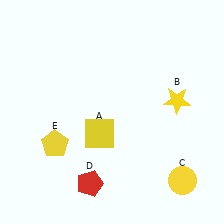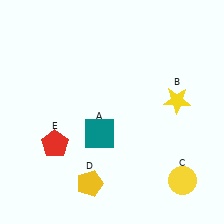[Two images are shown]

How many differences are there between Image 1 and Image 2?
There are 3 differences between the two images.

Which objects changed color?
A changed from yellow to teal. D changed from red to yellow. E changed from yellow to red.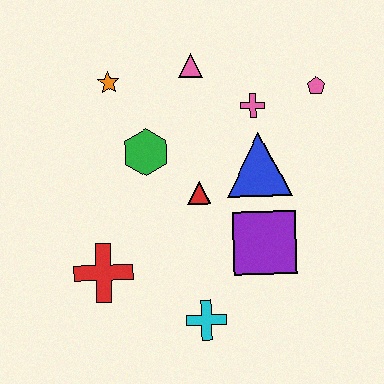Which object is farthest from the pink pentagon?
The red cross is farthest from the pink pentagon.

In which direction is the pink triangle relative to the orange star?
The pink triangle is to the right of the orange star.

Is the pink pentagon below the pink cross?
No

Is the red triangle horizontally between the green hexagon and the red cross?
No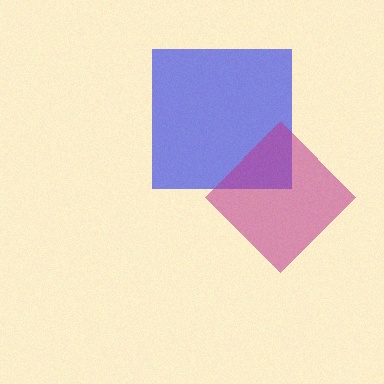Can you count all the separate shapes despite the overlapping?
Yes, there are 2 separate shapes.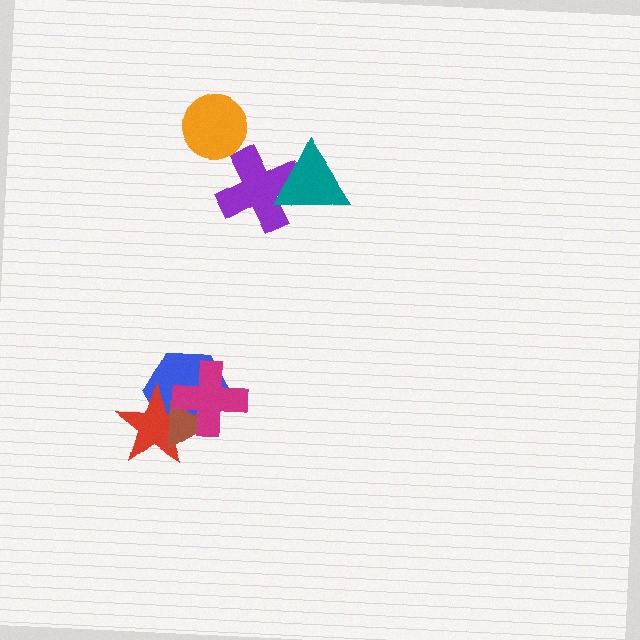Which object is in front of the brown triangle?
The magenta cross is in front of the brown triangle.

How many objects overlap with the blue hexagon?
3 objects overlap with the blue hexagon.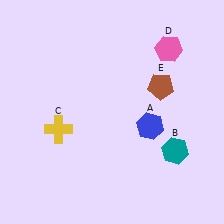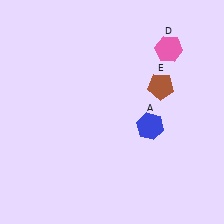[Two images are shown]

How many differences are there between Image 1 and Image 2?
There are 2 differences between the two images.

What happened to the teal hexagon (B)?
The teal hexagon (B) was removed in Image 2. It was in the bottom-right area of Image 1.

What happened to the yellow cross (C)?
The yellow cross (C) was removed in Image 2. It was in the bottom-left area of Image 1.